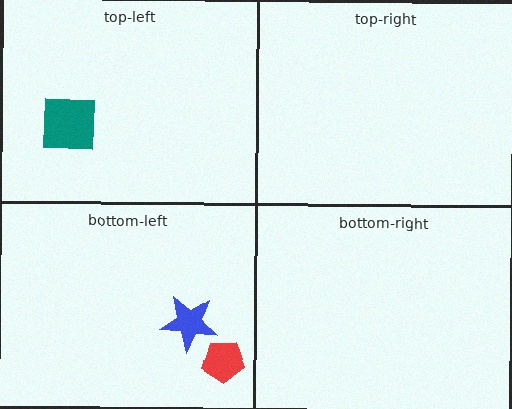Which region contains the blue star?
The bottom-left region.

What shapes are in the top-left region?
The teal square.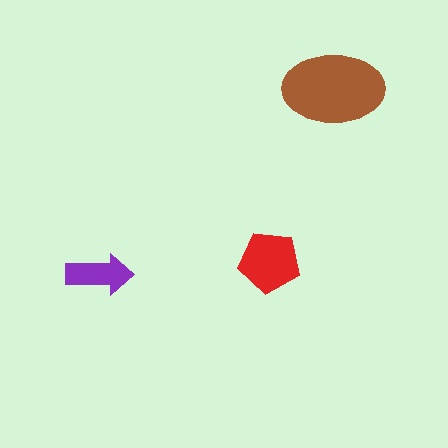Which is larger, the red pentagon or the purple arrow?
The red pentagon.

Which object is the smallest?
The purple arrow.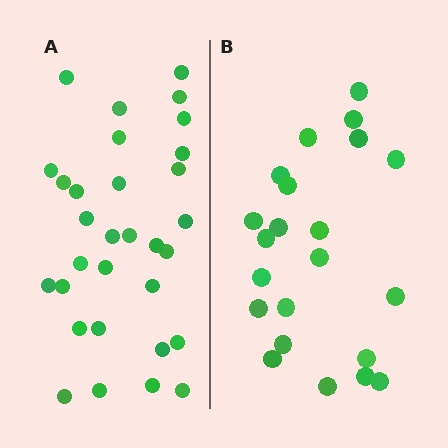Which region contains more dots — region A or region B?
Region A (the left region) has more dots.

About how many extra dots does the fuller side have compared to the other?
Region A has roughly 8 or so more dots than region B.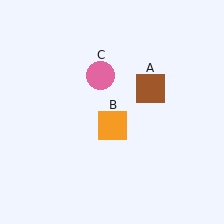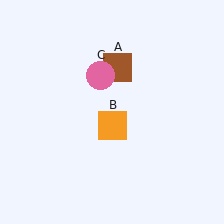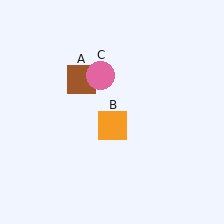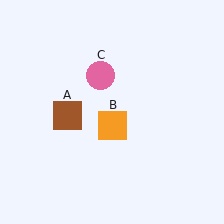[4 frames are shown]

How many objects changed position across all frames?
1 object changed position: brown square (object A).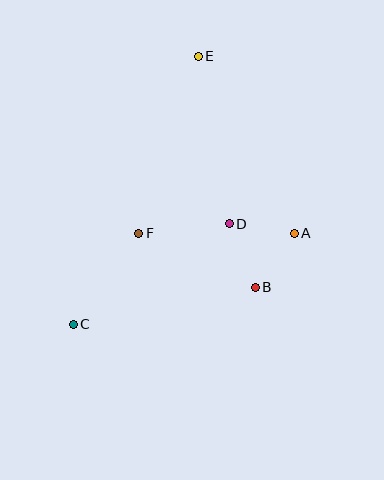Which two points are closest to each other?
Points A and D are closest to each other.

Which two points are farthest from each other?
Points C and E are farthest from each other.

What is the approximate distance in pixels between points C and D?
The distance between C and D is approximately 186 pixels.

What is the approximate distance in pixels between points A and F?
The distance between A and F is approximately 156 pixels.